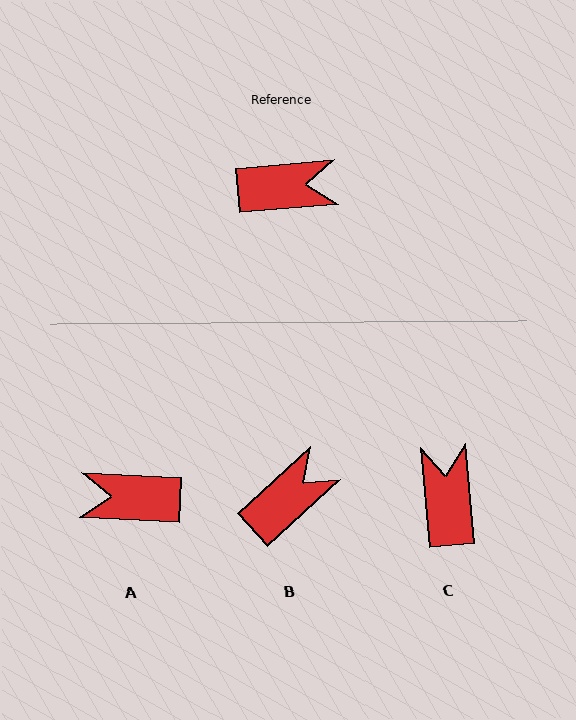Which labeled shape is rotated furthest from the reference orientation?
A, about 172 degrees away.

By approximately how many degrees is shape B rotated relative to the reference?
Approximately 38 degrees counter-clockwise.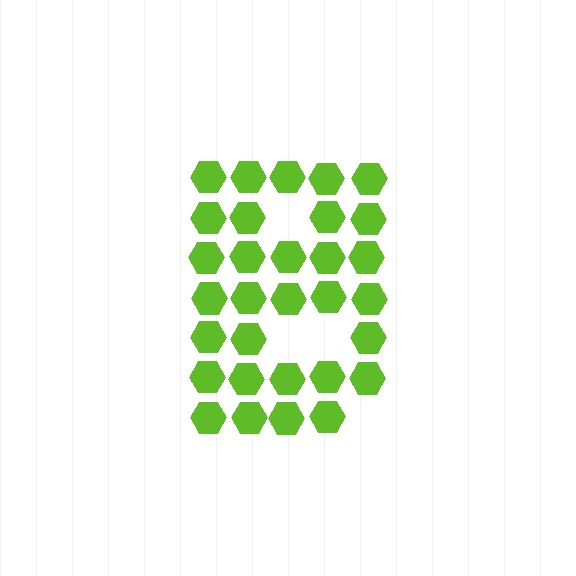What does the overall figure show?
The overall figure shows the letter B.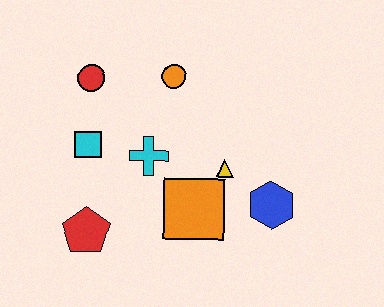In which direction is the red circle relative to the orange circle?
The red circle is to the left of the orange circle.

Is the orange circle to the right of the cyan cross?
Yes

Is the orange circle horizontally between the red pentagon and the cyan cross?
No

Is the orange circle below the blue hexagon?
No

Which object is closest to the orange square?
The yellow triangle is closest to the orange square.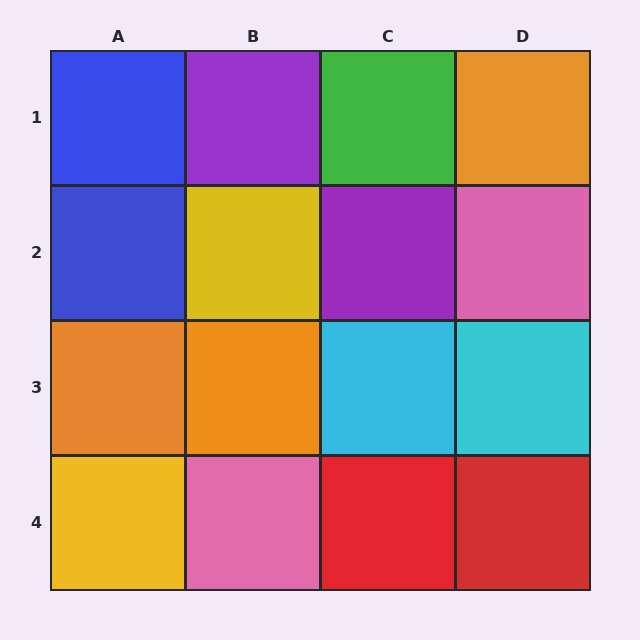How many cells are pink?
2 cells are pink.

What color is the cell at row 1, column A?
Blue.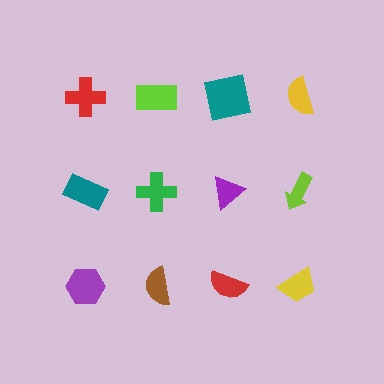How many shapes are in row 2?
4 shapes.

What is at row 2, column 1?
A teal rectangle.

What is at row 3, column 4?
A yellow trapezoid.